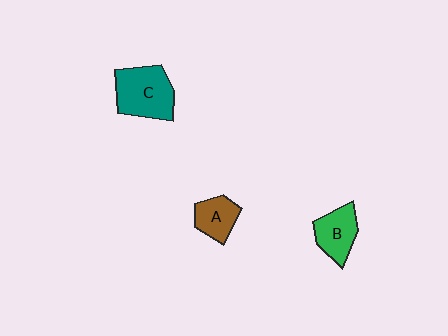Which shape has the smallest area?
Shape A (brown).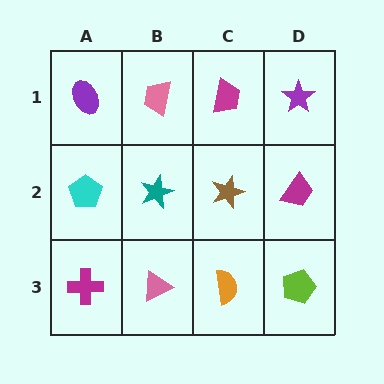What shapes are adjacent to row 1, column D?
A magenta trapezoid (row 2, column D), a magenta trapezoid (row 1, column C).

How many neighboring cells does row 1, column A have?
2.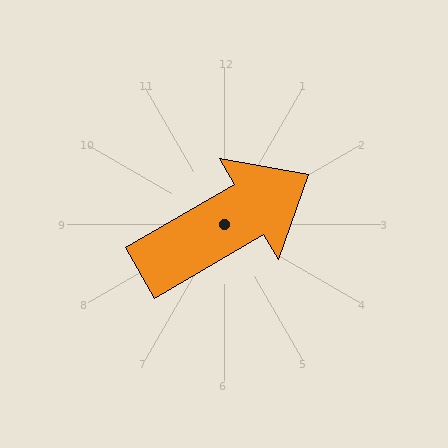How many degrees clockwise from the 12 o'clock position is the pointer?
Approximately 60 degrees.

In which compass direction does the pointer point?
Northeast.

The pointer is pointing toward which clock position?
Roughly 2 o'clock.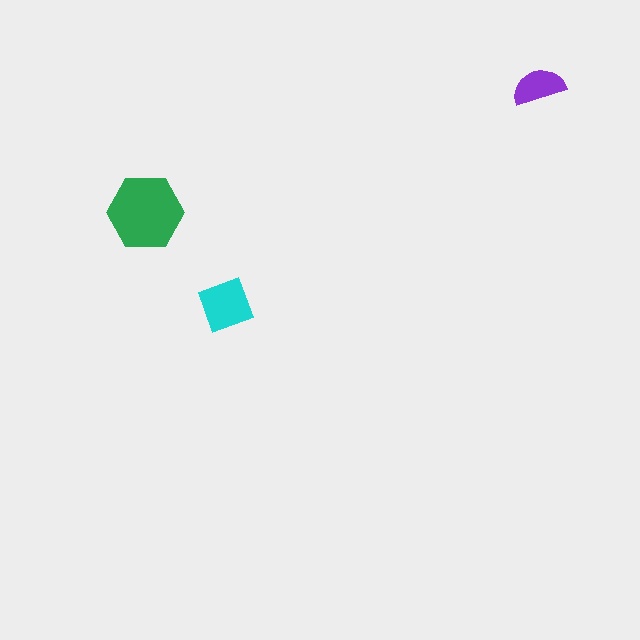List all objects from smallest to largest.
The purple semicircle, the cyan diamond, the green hexagon.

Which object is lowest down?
The cyan diamond is bottommost.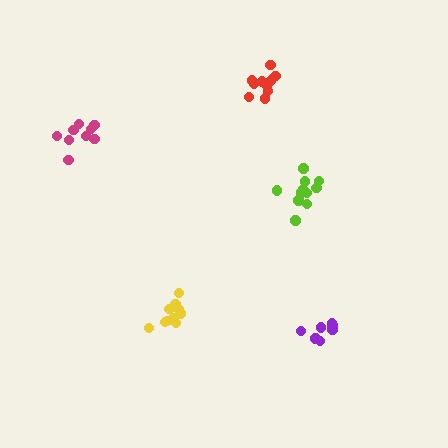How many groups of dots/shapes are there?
There are 5 groups.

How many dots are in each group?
Group 1: 11 dots, Group 2: 11 dots, Group 3: 11 dots, Group 4: 7 dots, Group 5: 9 dots (49 total).